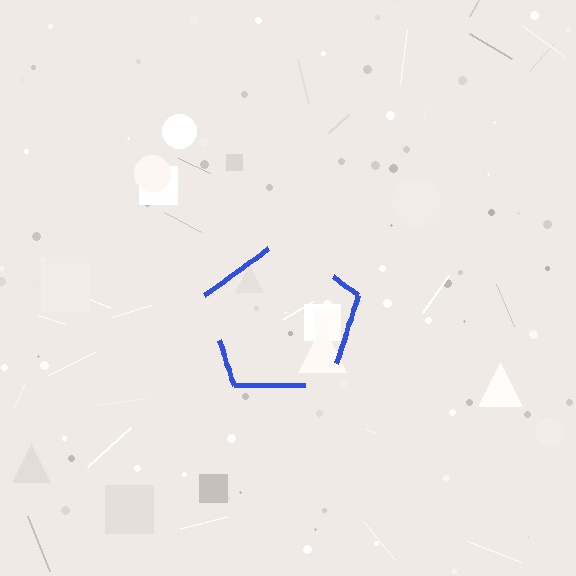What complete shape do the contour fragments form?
The contour fragments form a pentagon.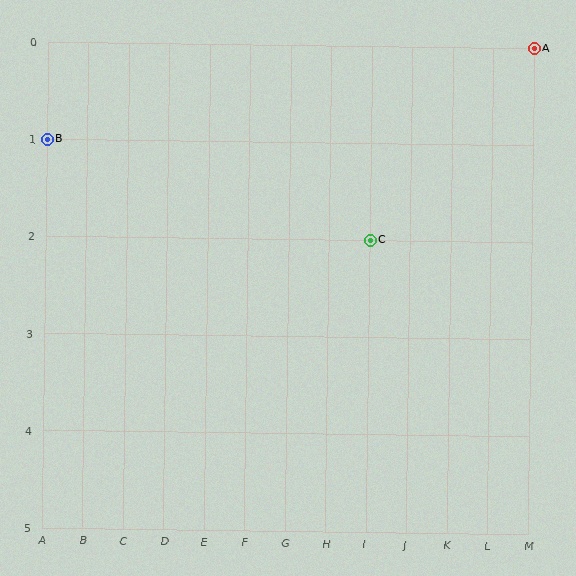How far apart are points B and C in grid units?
Points B and C are 8 columns and 1 row apart (about 8.1 grid units diagonally).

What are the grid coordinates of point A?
Point A is at grid coordinates (M, 0).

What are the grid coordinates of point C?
Point C is at grid coordinates (I, 2).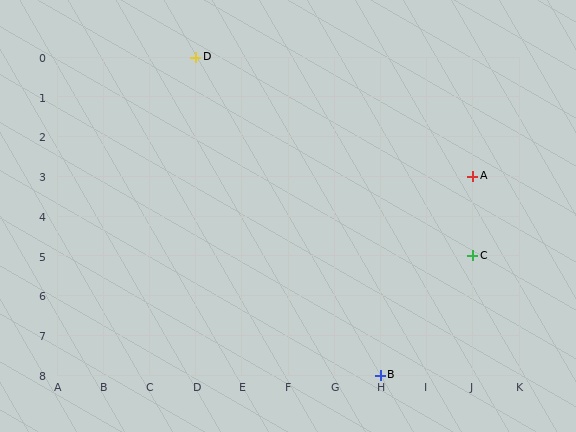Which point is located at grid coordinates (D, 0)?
Point D is at (D, 0).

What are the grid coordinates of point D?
Point D is at grid coordinates (D, 0).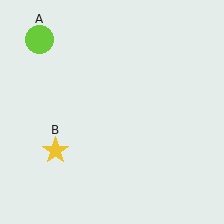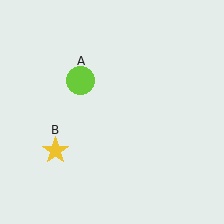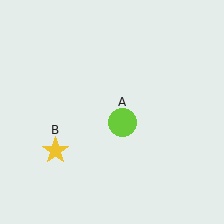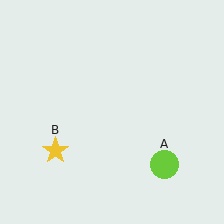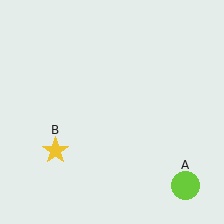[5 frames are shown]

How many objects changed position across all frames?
1 object changed position: lime circle (object A).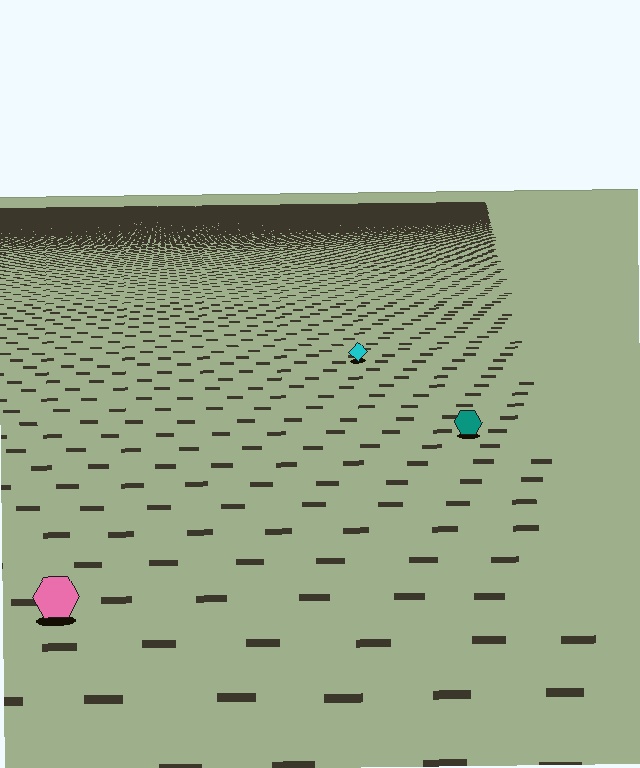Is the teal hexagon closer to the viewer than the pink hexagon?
No. The pink hexagon is closer — you can tell from the texture gradient: the ground texture is coarser near it.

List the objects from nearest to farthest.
From nearest to farthest: the pink hexagon, the teal hexagon, the cyan diamond.